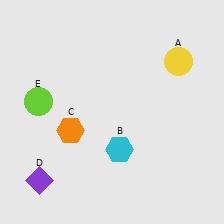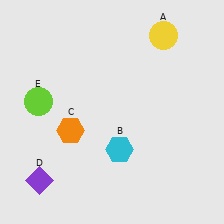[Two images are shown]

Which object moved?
The yellow circle (A) moved up.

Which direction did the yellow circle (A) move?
The yellow circle (A) moved up.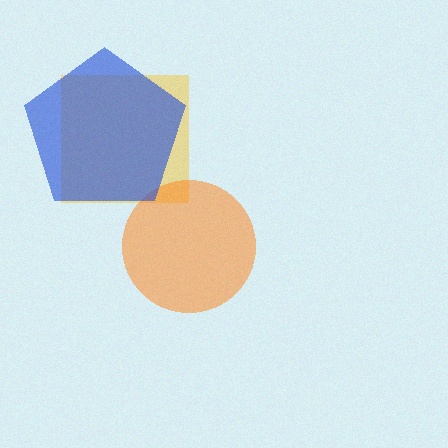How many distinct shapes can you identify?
There are 3 distinct shapes: a yellow square, an orange circle, a blue pentagon.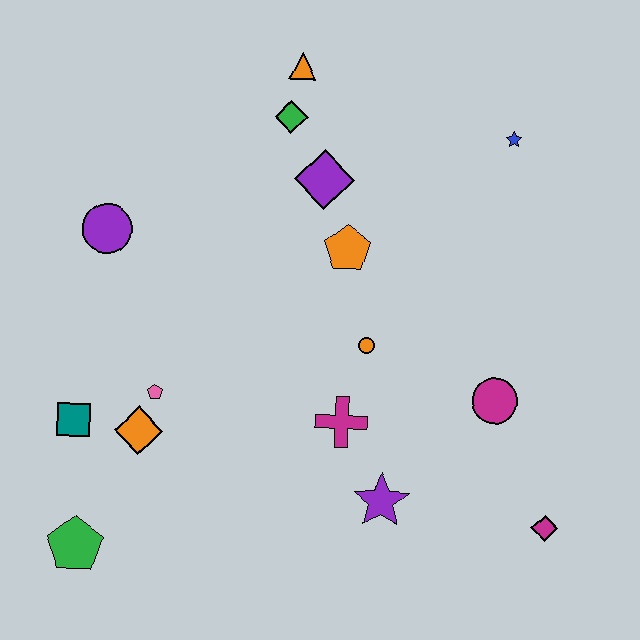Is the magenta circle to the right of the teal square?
Yes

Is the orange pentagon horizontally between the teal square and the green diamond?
No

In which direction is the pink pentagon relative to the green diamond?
The pink pentagon is below the green diamond.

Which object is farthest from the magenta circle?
The green pentagon is farthest from the magenta circle.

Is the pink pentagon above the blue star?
No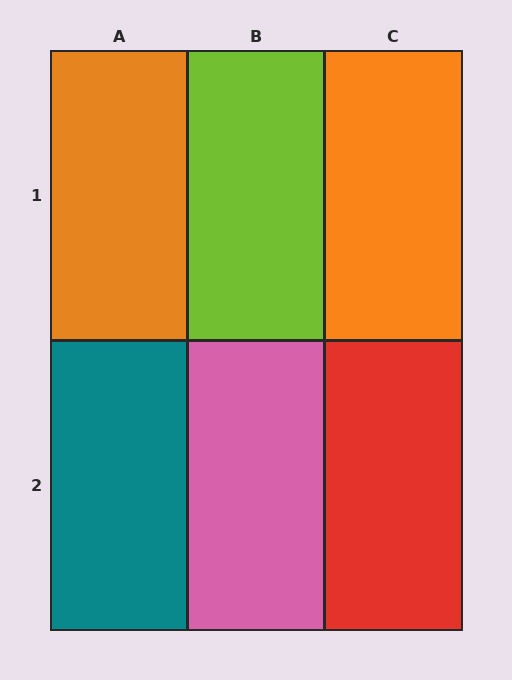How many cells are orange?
2 cells are orange.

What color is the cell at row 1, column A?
Orange.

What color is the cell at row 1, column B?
Lime.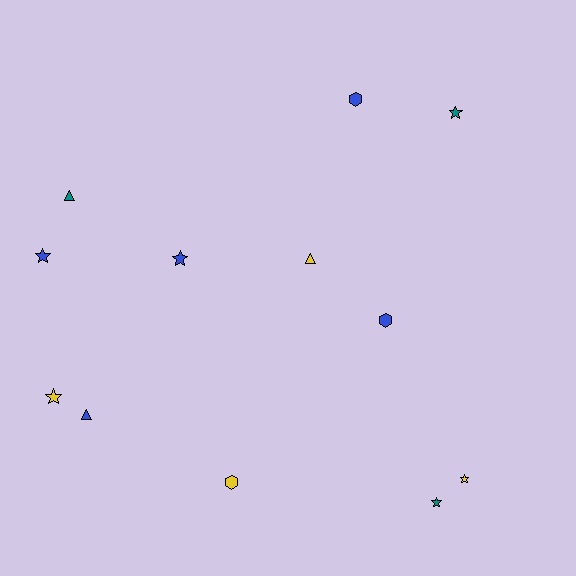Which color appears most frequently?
Blue, with 5 objects.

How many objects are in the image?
There are 12 objects.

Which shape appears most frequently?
Star, with 6 objects.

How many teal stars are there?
There are 2 teal stars.